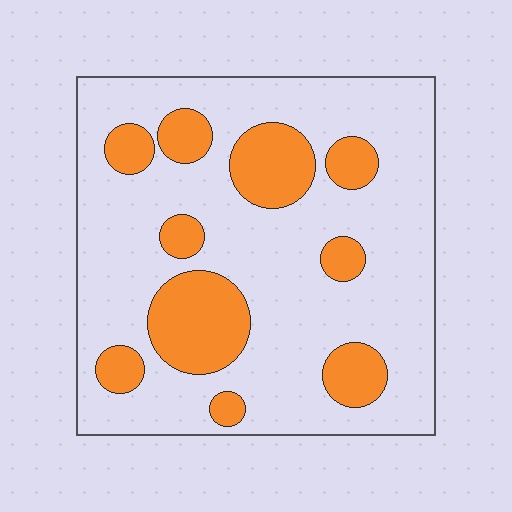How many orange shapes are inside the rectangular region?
10.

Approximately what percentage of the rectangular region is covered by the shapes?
Approximately 25%.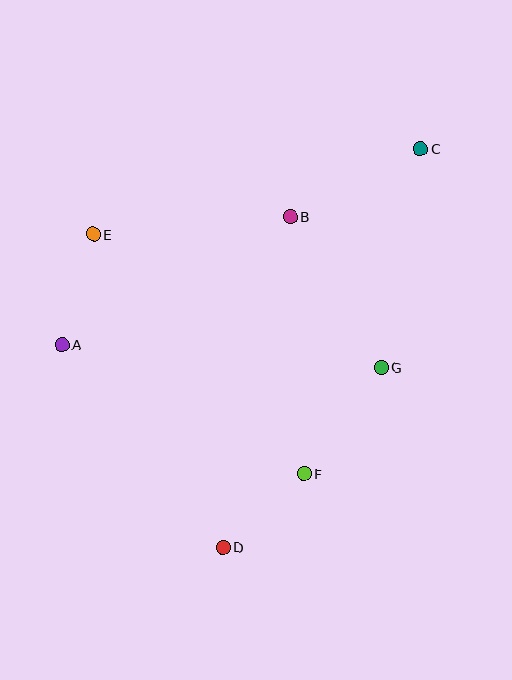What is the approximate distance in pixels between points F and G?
The distance between F and G is approximately 132 pixels.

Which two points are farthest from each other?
Points C and D are farthest from each other.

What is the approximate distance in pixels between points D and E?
The distance between D and E is approximately 338 pixels.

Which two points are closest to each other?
Points D and F are closest to each other.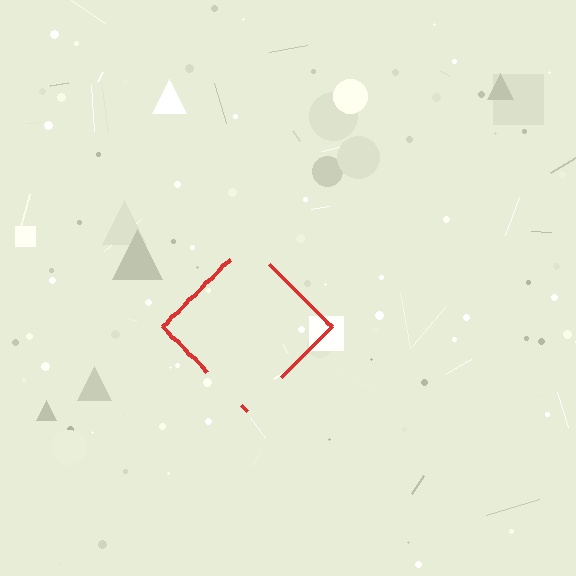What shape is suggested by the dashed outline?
The dashed outline suggests a diamond.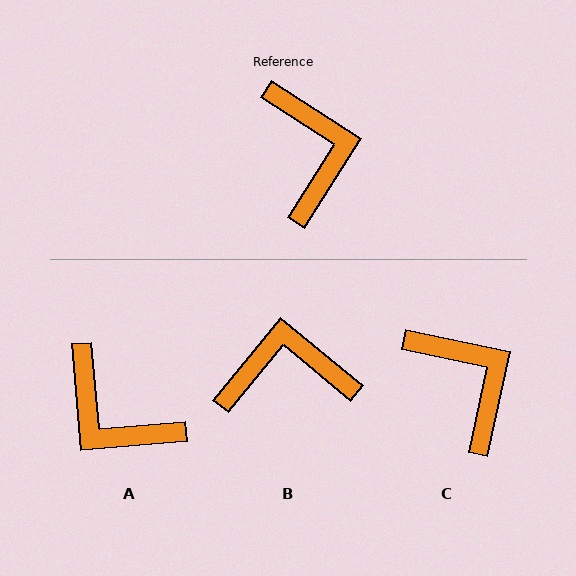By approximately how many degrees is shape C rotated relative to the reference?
Approximately 20 degrees counter-clockwise.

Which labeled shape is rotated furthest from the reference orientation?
A, about 143 degrees away.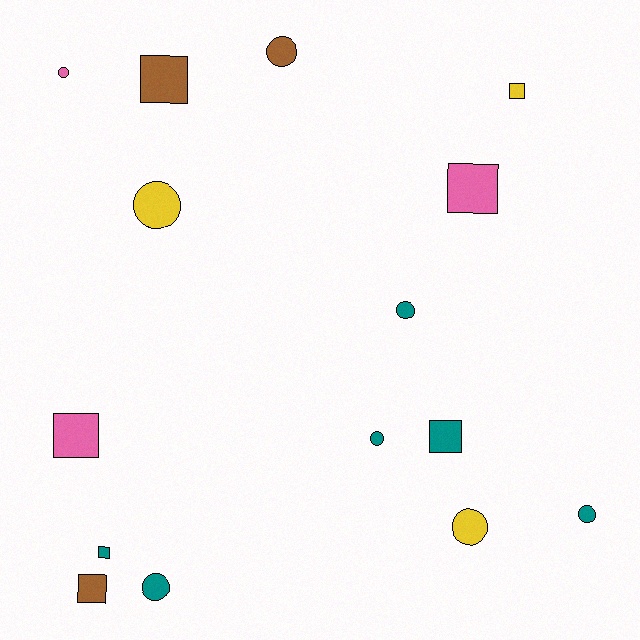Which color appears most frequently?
Teal, with 6 objects.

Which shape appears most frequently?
Circle, with 8 objects.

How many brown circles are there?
There is 1 brown circle.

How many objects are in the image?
There are 15 objects.